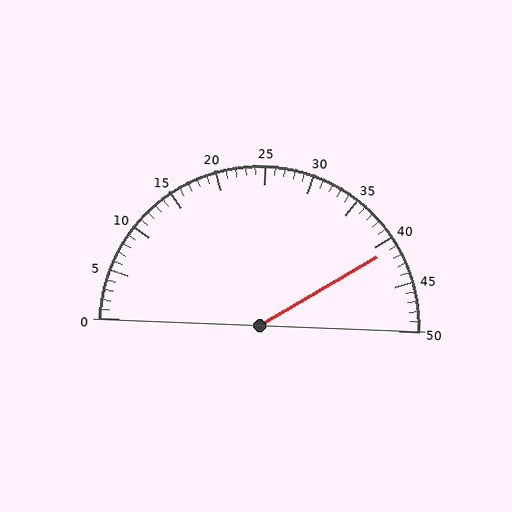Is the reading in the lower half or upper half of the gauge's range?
The reading is in the upper half of the range (0 to 50).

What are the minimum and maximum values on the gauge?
The gauge ranges from 0 to 50.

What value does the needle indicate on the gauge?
The needle indicates approximately 41.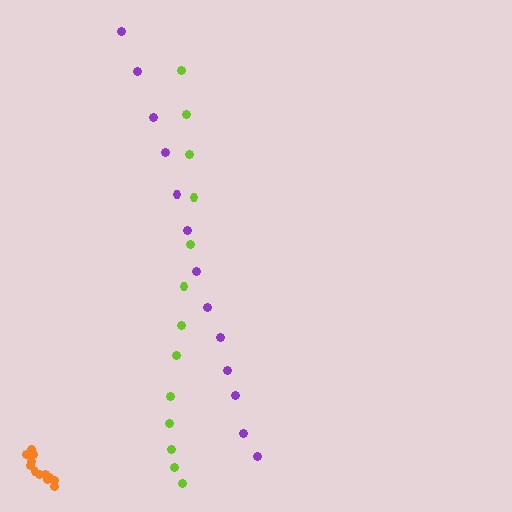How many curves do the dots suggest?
There are 3 distinct paths.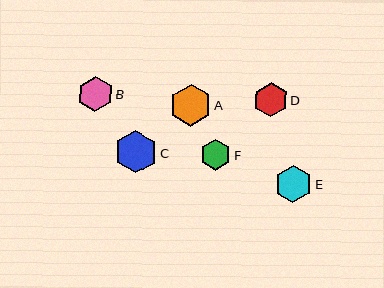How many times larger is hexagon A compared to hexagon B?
Hexagon A is approximately 1.2 times the size of hexagon B.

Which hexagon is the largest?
Hexagon C is the largest with a size of approximately 43 pixels.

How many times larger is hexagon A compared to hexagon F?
Hexagon A is approximately 1.4 times the size of hexagon F.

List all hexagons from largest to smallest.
From largest to smallest: C, A, E, B, D, F.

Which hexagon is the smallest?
Hexagon F is the smallest with a size of approximately 31 pixels.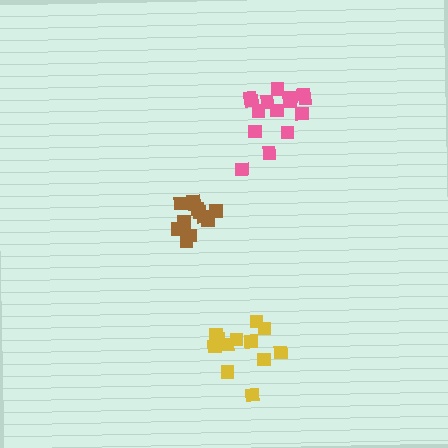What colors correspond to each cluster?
The clusters are colored: brown, pink, yellow.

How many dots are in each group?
Group 1: 12 dots, Group 2: 15 dots, Group 3: 12 dots (39 total).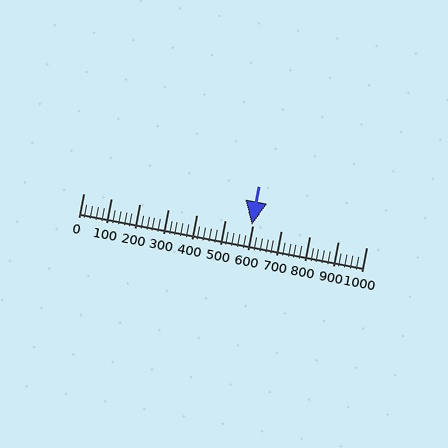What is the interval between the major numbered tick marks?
The major tick marks are spaced 100 units apart.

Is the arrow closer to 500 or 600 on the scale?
The arrow is closer to 600.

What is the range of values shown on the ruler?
The ruler shows values from 0 to 1000.